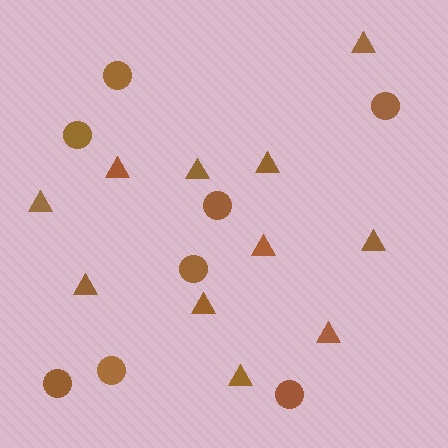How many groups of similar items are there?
There are 2 groups: one group of circles (8) and one group of triangles (11).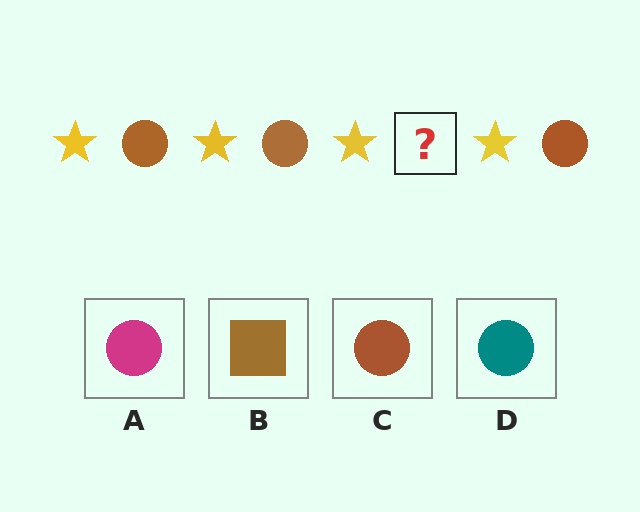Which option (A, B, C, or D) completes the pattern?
C.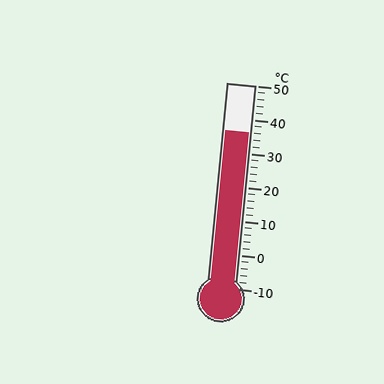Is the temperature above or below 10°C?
The temperature is above 10°C.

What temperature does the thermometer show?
The thermometer shows approximately 36°C.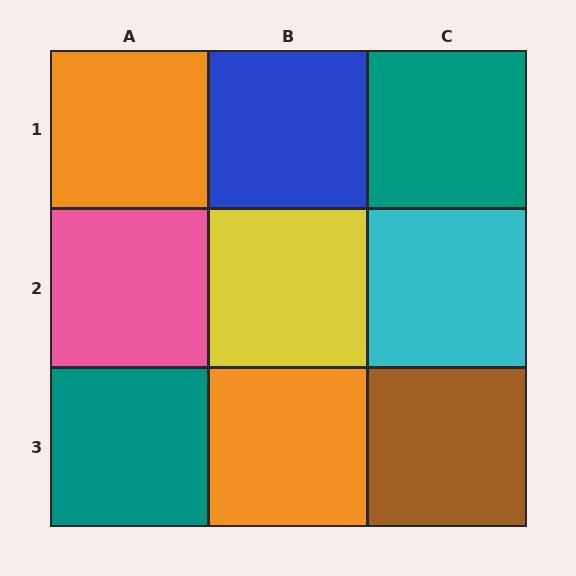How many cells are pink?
1 cell is pink.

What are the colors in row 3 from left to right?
Teal, orange, brown.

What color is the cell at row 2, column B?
Yellow.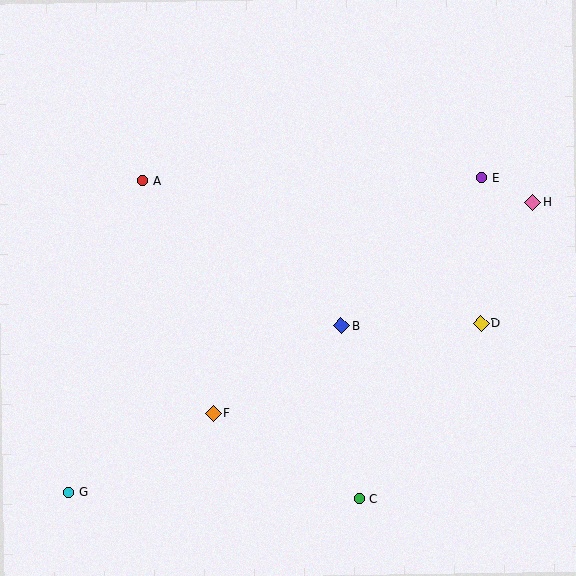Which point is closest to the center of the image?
Point B at (341, 326) is closest to the center.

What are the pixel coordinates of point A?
Point A is at (143, 181).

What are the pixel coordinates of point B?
Point B is at (341, 326).